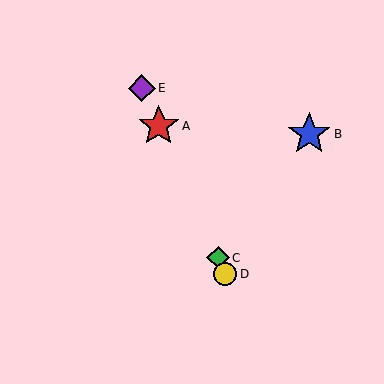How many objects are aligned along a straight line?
4 objects (A, C, D, E) are aligned along a straight line.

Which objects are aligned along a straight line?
Objects A, C, D, E are aligned along a straight line.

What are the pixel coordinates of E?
Object E is at (142, 88).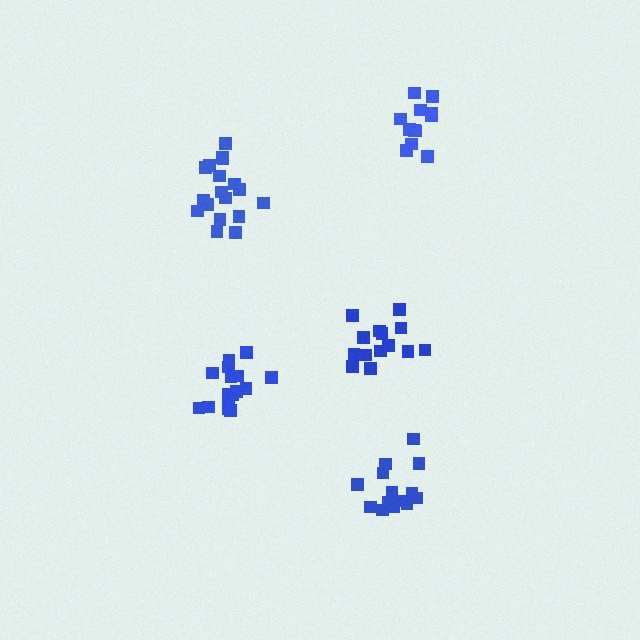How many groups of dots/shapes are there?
There are 5 groups.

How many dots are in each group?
Group 1: 16 dots, Group 2: 14 dots, Group 3: 18 dots, Group 4: 12 dots, Group 5: 14 dots (74 total).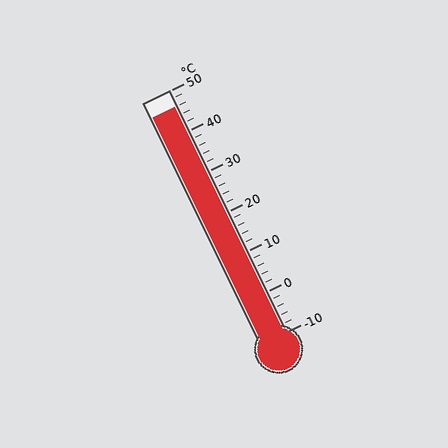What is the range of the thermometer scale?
The thermometer scale ranges from -10°C to 50°C.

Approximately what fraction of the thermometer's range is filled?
The thermometer is filled to approximately 95% of its range.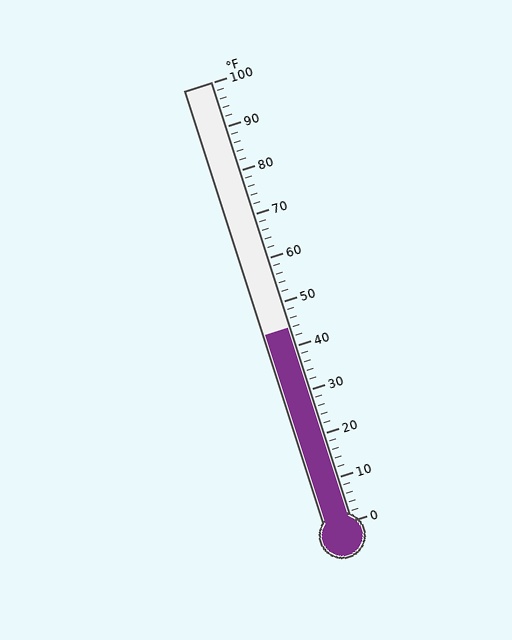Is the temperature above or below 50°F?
The temperature is below 50°F.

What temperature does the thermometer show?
The thermometer shows approximately 44°F.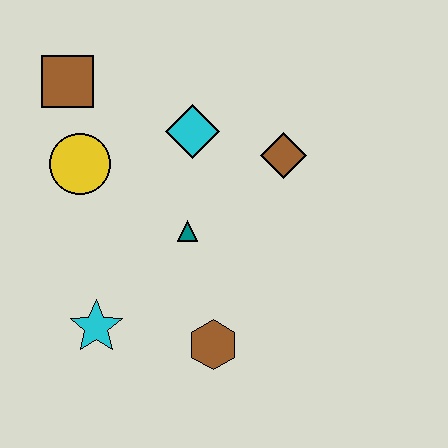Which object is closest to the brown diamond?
The cyan diamond is closest to the brown diamond.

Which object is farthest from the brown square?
The brown hexagon is farthest from the brown square.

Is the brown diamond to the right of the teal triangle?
Yes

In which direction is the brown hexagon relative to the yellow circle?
The brown hexagon is below the yellow circle.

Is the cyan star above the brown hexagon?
Yes